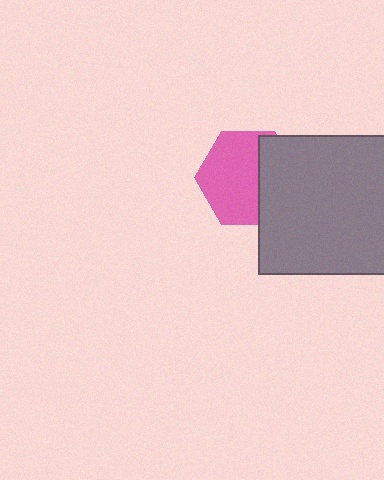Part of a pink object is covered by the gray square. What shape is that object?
It is a hexagon.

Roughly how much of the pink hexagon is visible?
About half of it is visible (roughly 63%).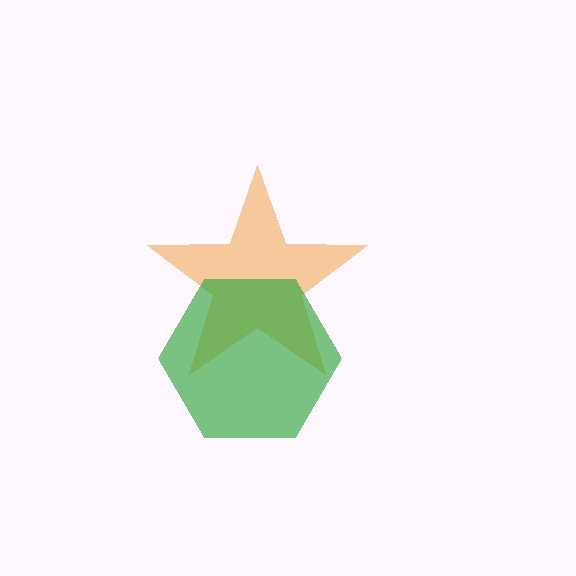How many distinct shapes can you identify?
There are 2 distinct shapes: an orange star, a green hexagon.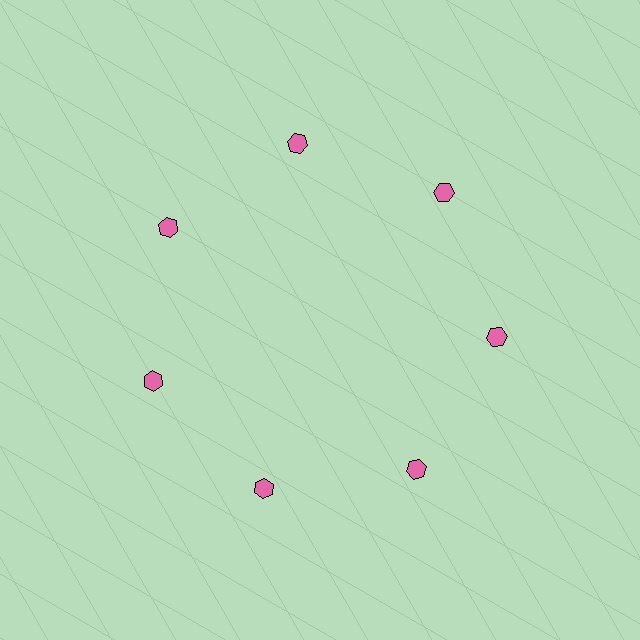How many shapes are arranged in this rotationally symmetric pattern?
There are 7 shapes, arranged in 7 groups of 1.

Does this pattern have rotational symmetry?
Yes, this pattern has 7-fold rotational symmetry. It looks the same after rotating 51 degrees around the center.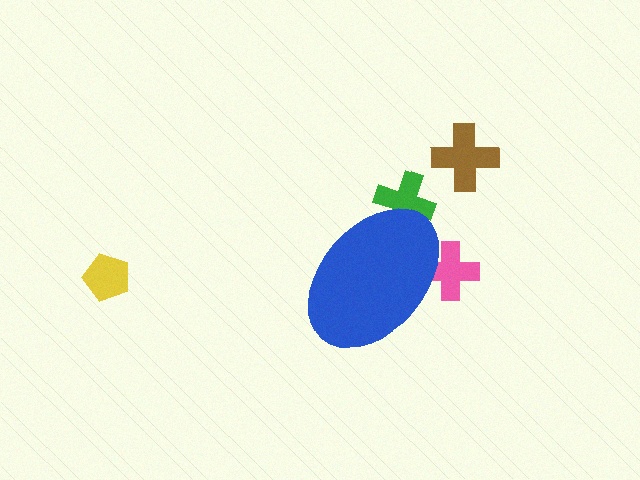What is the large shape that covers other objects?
A blue ellipse.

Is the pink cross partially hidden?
Yes, the pink cross is partially hidden behind the blue ellipse.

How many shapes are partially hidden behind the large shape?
2 shapes are partially hidden.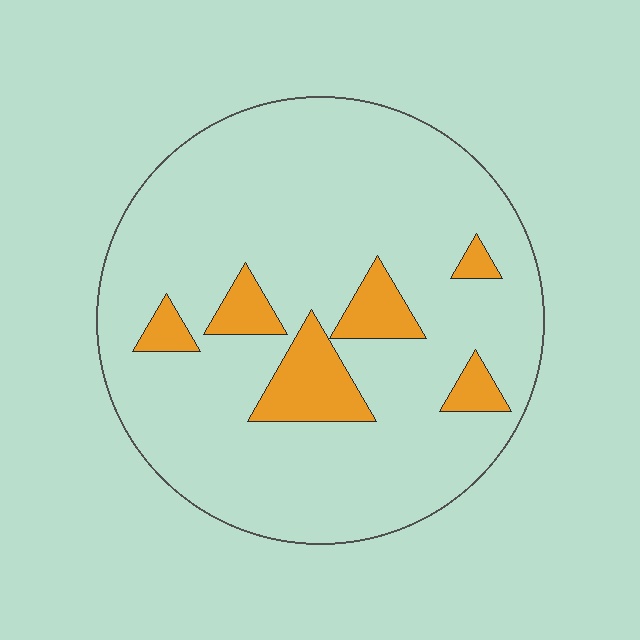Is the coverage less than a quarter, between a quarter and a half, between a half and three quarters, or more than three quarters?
Less than a quarter.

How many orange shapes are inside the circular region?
6.